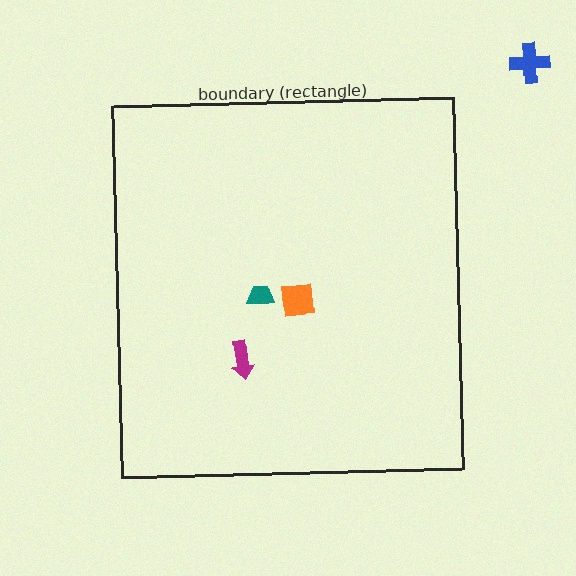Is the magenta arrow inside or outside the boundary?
Inside.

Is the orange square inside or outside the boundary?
Inside.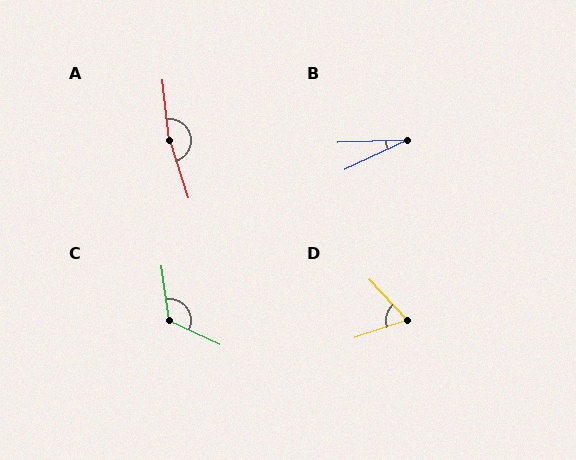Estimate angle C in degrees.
Approximately 123 degrees.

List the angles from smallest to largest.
B (24°), D (66°), C (123°), A (168°).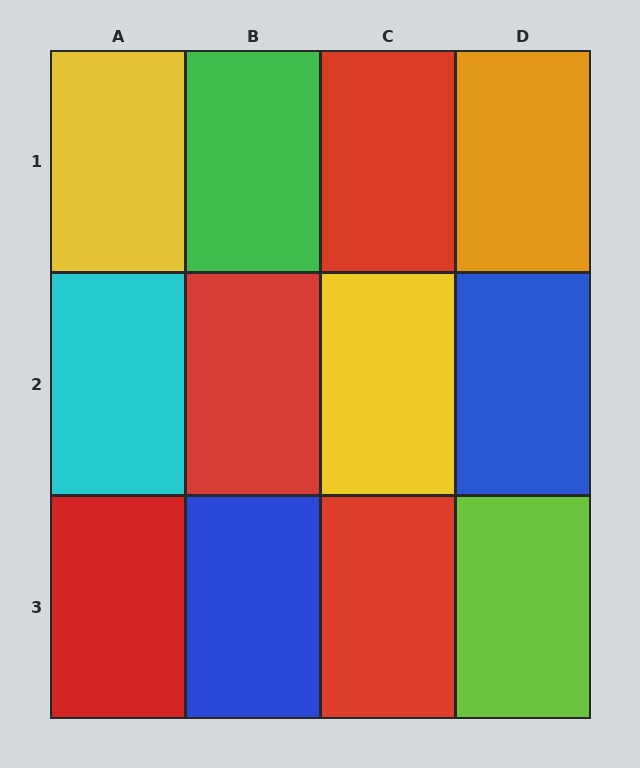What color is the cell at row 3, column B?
Blue.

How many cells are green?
1 cell is green.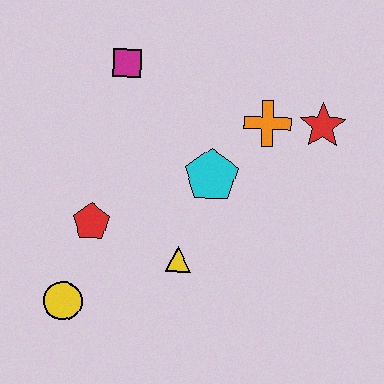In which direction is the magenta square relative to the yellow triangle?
The magenta square is above the yellow triangle.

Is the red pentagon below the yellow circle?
No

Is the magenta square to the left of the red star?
Yes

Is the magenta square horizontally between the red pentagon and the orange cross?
Yes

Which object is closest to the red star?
The orange cross is closest to the red star.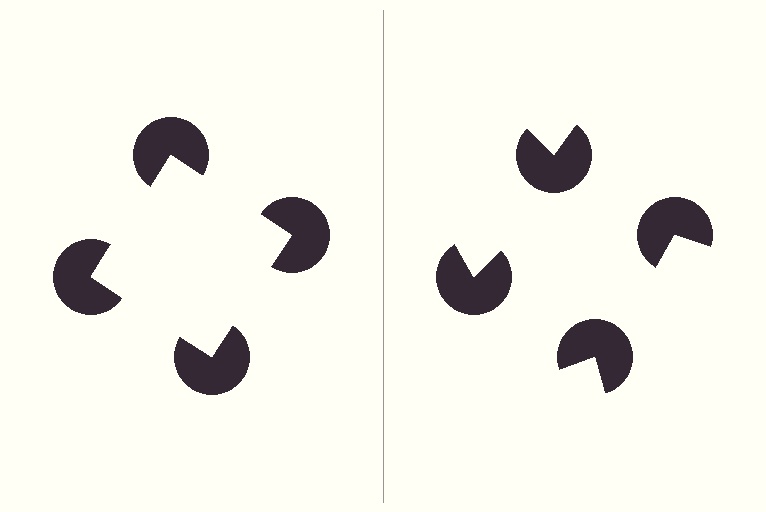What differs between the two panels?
The pac-man discs are positioned identically on both sides; only the wedge orientations differ. On the left they align to a square; on the right they are misaligned.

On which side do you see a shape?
An illusory square appears on the left side. On the right side the wedge cuts are rotated, so no coherent shape forms.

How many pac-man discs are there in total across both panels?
8 — 4 on each side.